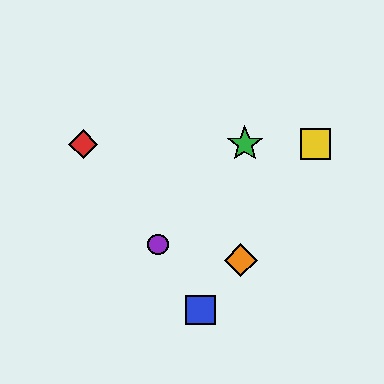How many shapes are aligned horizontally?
3 shapes (the red diamond, the green star, the yellow square) are aligned horizontally.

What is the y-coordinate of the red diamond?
The red diamond is at y≈144.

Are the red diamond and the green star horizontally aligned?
Yes, both are at y≈144.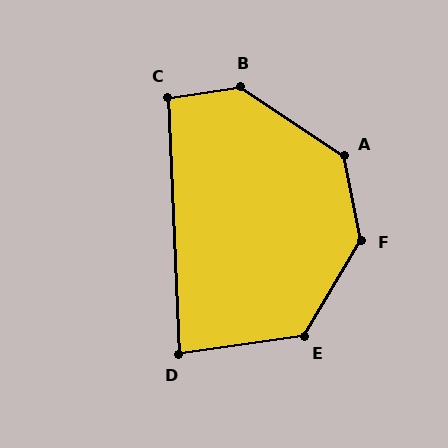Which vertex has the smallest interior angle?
D, at approximately 84 degrees.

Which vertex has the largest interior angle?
F, at approximately 138 degrees.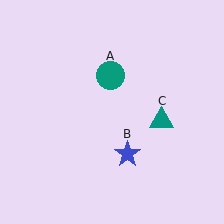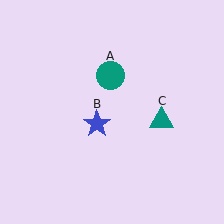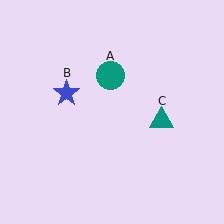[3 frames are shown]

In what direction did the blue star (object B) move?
The blue star (object B) moved up and to the left.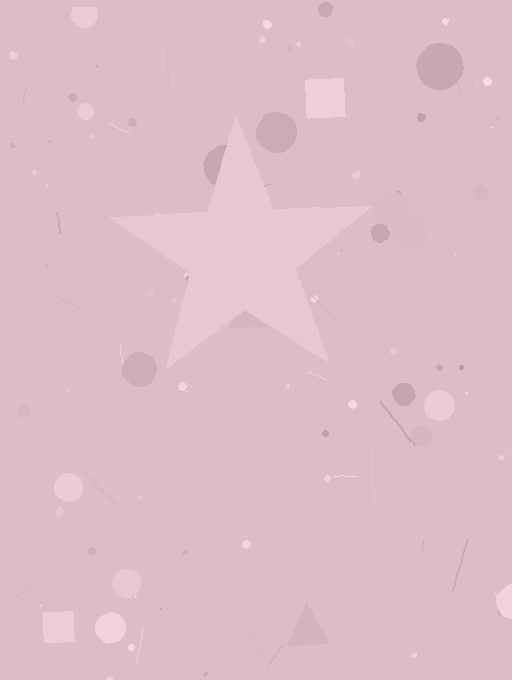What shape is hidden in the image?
A star is hidden in the image.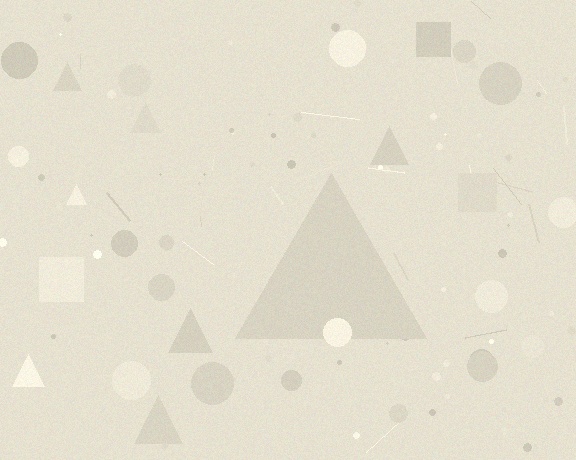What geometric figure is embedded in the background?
A triangle is embedded in the background.